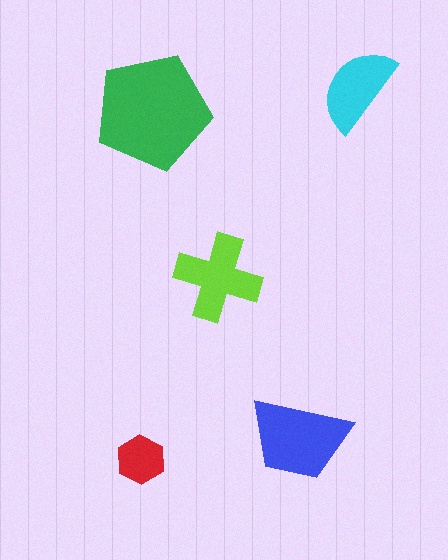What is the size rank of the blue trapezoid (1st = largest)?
2nd.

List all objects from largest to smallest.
The green pentagon, the blue trapezoid, the lime cross, the cyan semicircle, the red hexagon.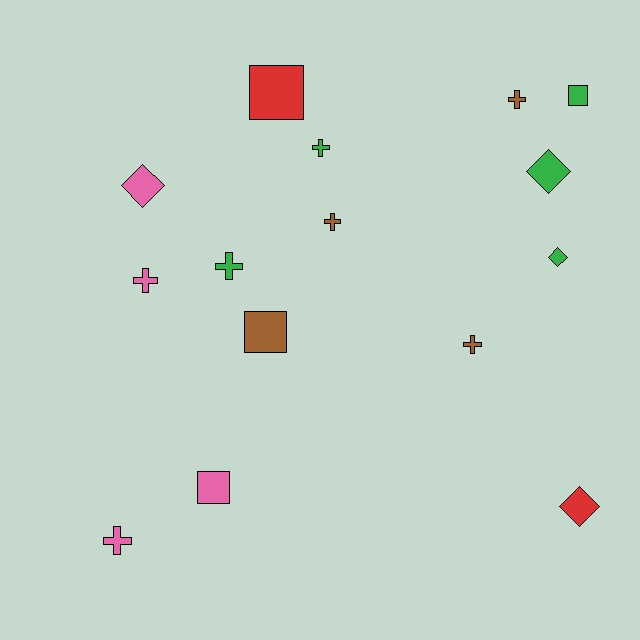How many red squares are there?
There is 1 red square.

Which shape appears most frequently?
Cross, with 7 objects.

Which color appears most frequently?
Green, with 5 objects.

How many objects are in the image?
There are 15 objects.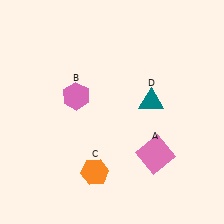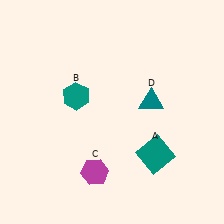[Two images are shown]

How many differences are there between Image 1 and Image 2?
There are 3 differences between the two images.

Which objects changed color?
A changed from pink to teal. B changed from pink to teal. C changed from orange to magenta.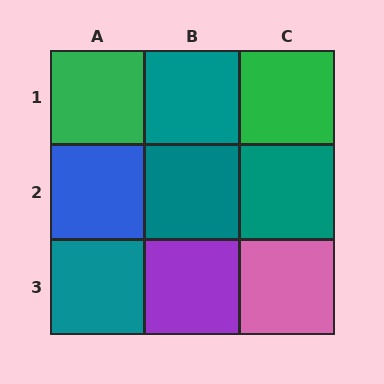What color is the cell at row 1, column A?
Green.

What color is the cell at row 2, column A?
Blue.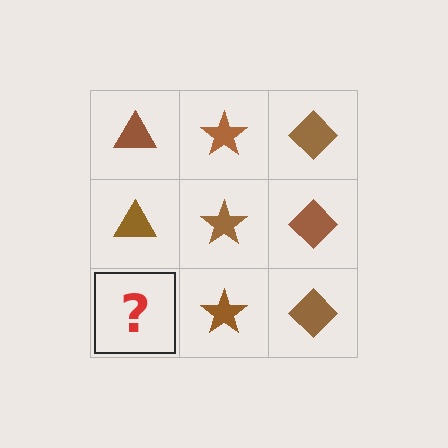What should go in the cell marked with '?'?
The missing cell should contain a brown triangle.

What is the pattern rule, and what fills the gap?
The rule is that each column has a consistent shape. The gap should be filled with a brown triangle.